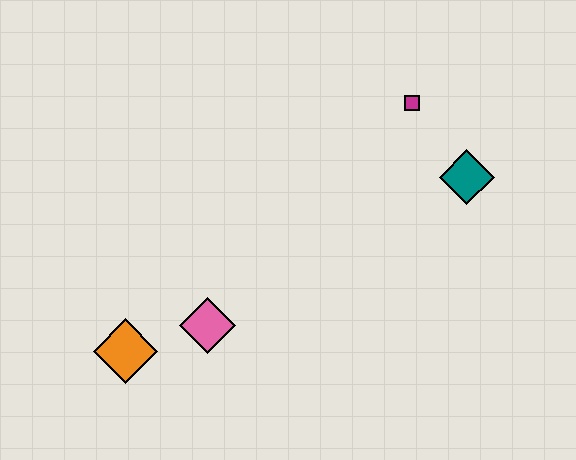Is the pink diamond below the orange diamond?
No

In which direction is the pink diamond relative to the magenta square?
The pink diamond is below the magenta square.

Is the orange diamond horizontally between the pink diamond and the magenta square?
No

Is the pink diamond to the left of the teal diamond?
Yes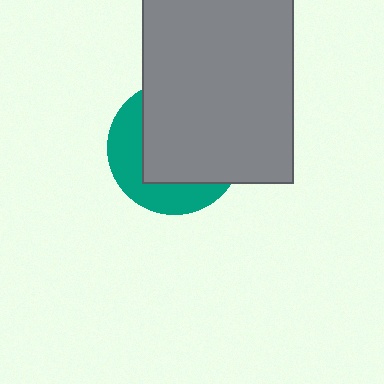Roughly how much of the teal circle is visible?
A small part of it is visible (roughly 36%).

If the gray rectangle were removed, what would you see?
You would see the complete teal circle.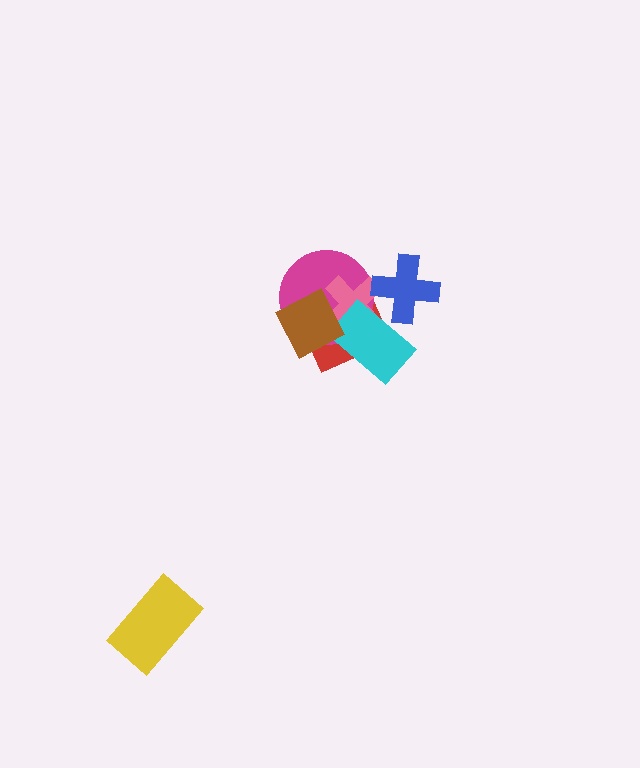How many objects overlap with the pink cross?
5 objects overlap with the pink cross.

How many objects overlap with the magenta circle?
4 objects overlap with the magenta circle.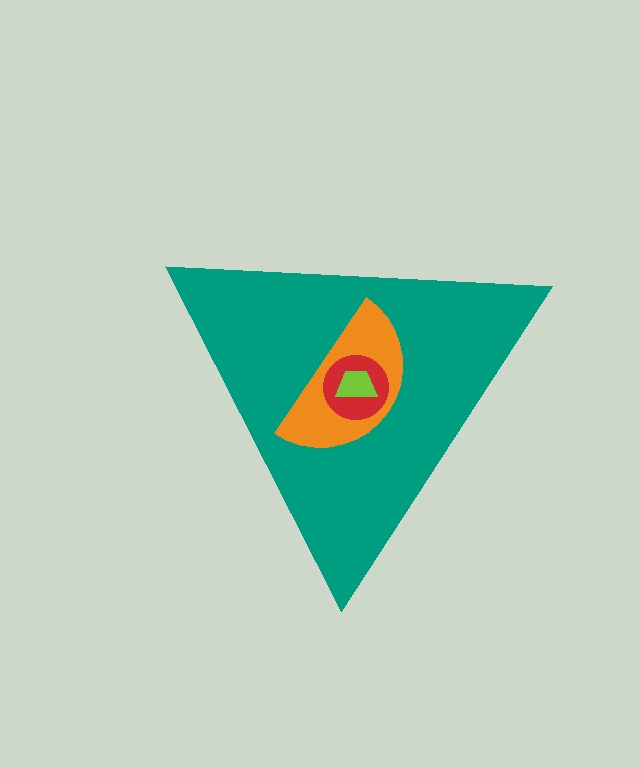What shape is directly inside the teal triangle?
The orange semicircle.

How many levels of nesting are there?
4.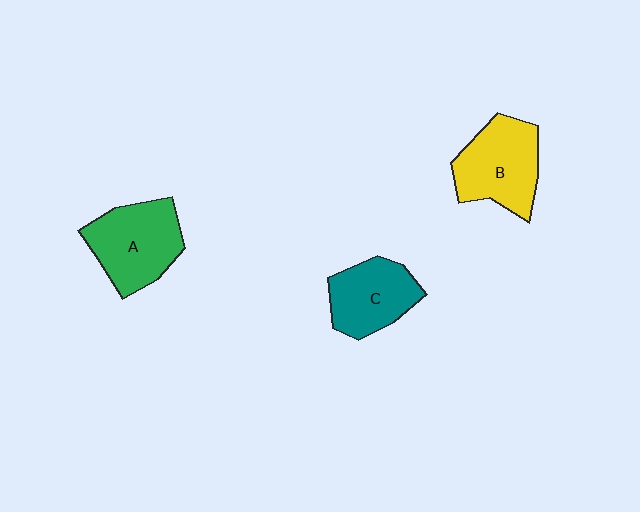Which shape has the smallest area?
Shape C (teal).